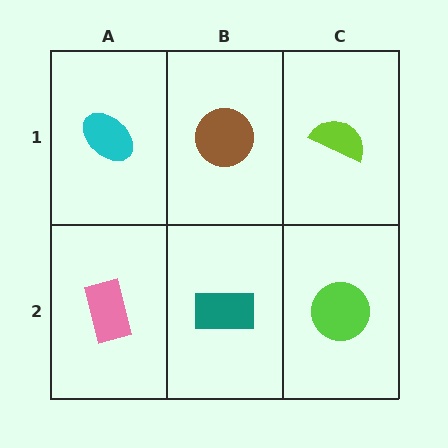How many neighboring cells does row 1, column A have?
2.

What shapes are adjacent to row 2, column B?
A brown circle (row 1, column B), a pink rectangle (row 2, column A), a lime circle (row 2, column C).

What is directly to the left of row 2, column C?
A teal rectangle.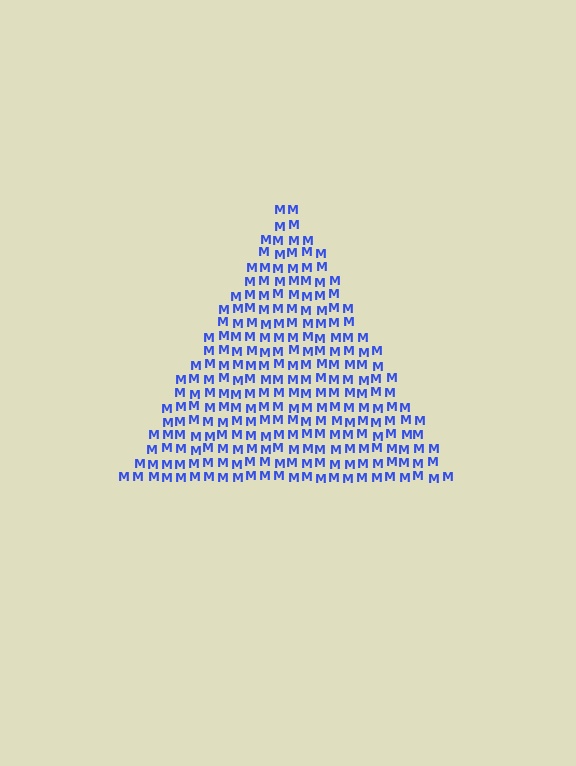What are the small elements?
The small elements are letter M's.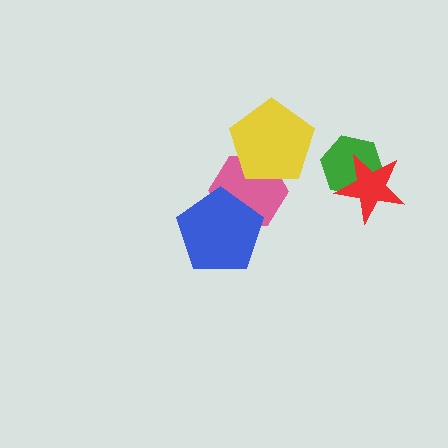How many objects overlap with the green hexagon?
1 object overlaps with the green hexagon.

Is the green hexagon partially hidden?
Yes, it is partially covered by another shape.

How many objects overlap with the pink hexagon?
2 objects overlap with the pink hexagon.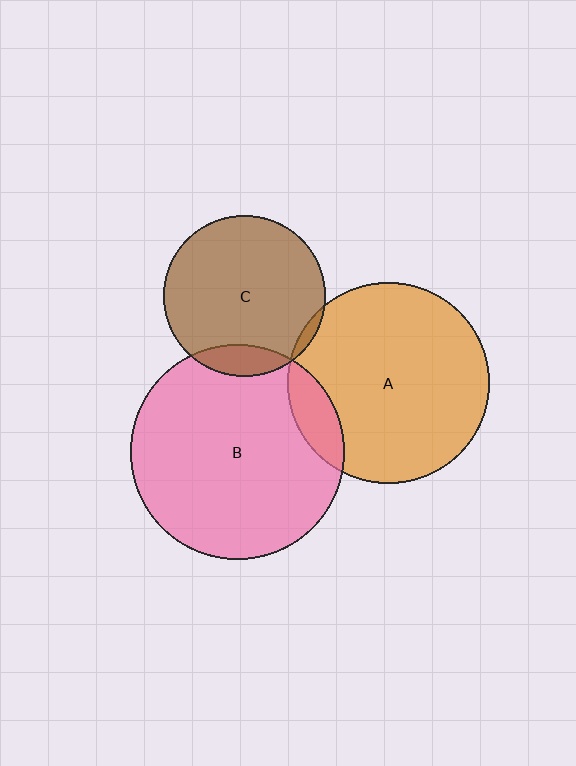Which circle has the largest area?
Circle B (pink).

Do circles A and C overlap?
Yes.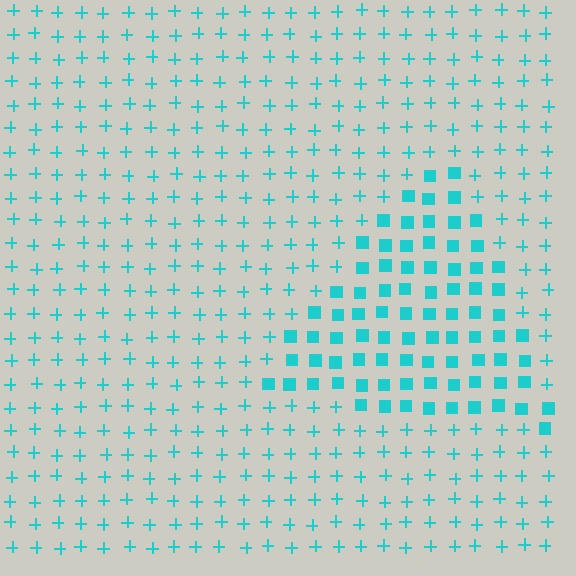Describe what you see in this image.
The image is filled with small cyan elements arranged in a uniform grid. A triangle-shaped region contains squares, while the surrounding area contains plus signs. The boundary is defined purely by the change in element shape.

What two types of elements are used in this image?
The image uses squares inside the triangle region and plus signs outside it.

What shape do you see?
I see a triangle.